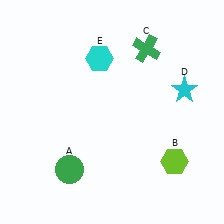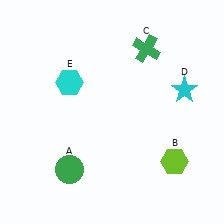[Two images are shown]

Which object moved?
The cyan hexagon (E) moved left.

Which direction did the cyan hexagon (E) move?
The cyan hexagon (E) moved left.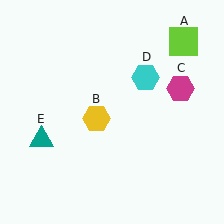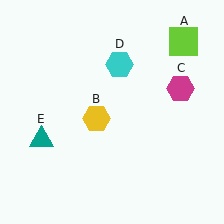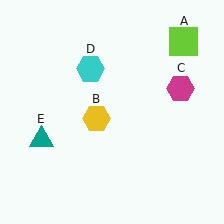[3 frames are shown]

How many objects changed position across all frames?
1 object changed position: cyan hexagon (object D).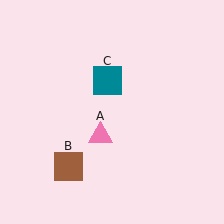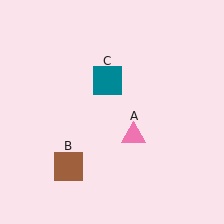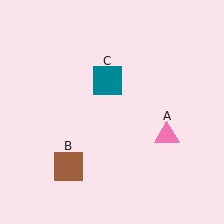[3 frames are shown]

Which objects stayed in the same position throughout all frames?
Brown square (object B) and teal square (object C) remained stationary.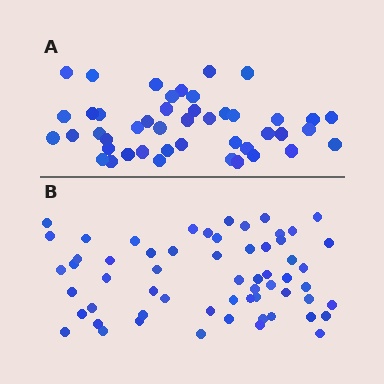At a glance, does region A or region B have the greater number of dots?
Region B (the bottom region) has more dots.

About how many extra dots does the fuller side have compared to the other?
Region B has approximately 15 more dots than region A.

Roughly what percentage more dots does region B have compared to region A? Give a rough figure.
About 35% more.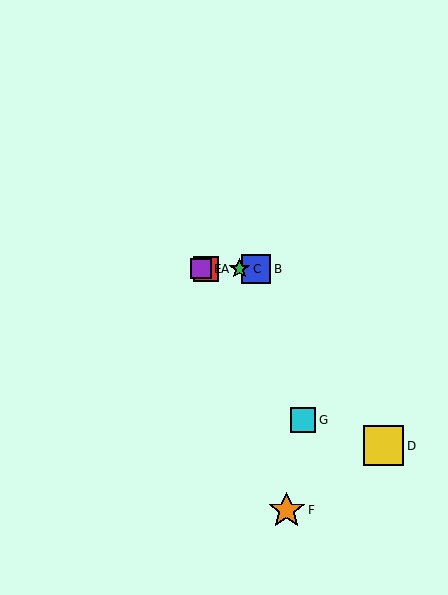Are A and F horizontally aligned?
No, A is at y≈269 and F is at y≈510.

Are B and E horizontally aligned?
Yes, both are at y≈269.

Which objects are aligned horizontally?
Objects A, B, C, E are aligned horizontally.